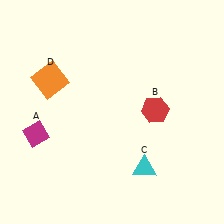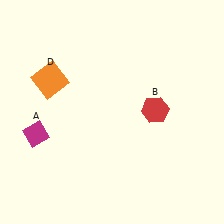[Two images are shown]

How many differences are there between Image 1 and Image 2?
There is 1 difference between the two images.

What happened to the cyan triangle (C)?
The cyan triangle (C) was removed in Image 2. It was in the bottom-right area of Image 1.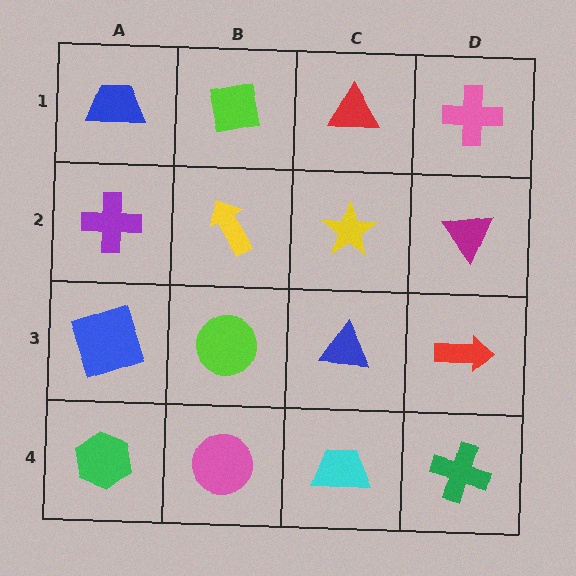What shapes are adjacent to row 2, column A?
A blue trapezoid (row 1, column A), a blue square (row 3, column A), a yellow arrow (row 2, column B).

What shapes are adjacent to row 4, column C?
A blue triangle (row 3, column C), a pink circle (row 4, column B), a green cross (row 4, column D).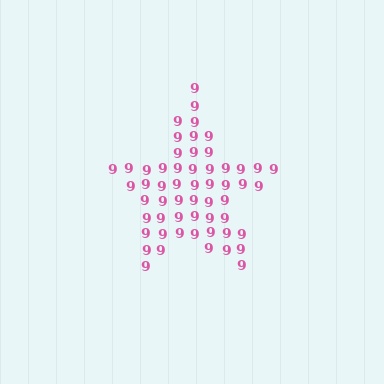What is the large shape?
The large shape is a star.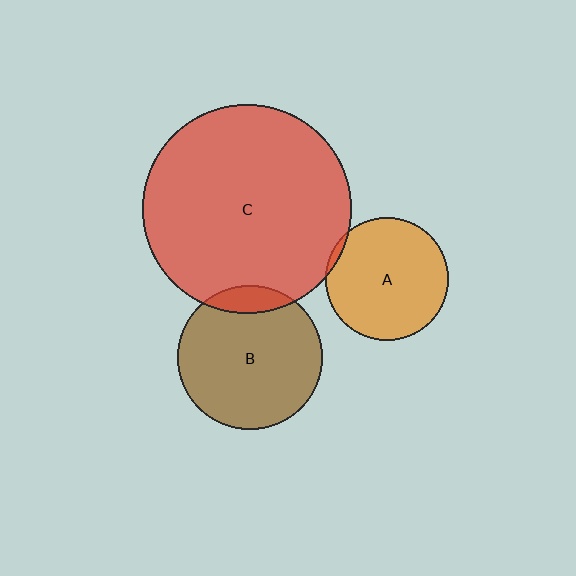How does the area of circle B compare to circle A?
Approximately 1.4 times.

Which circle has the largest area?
Circle C (red).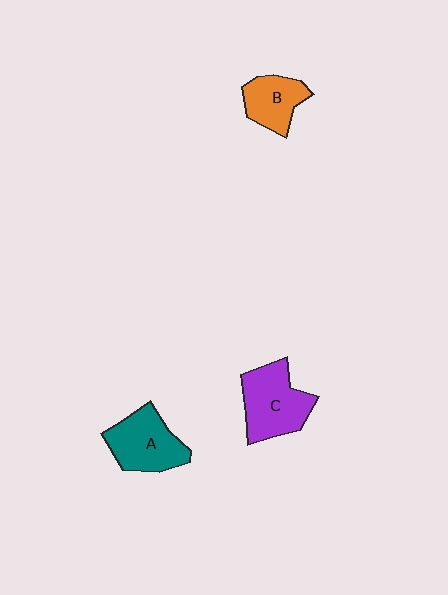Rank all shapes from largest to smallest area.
From largest to smallest: C (purple), A (teal), B (orange).